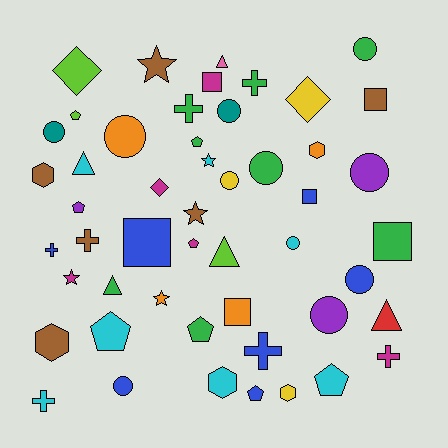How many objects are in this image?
There are 50 objects.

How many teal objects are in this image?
There are 2 teal objects.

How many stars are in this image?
There are 5 stars.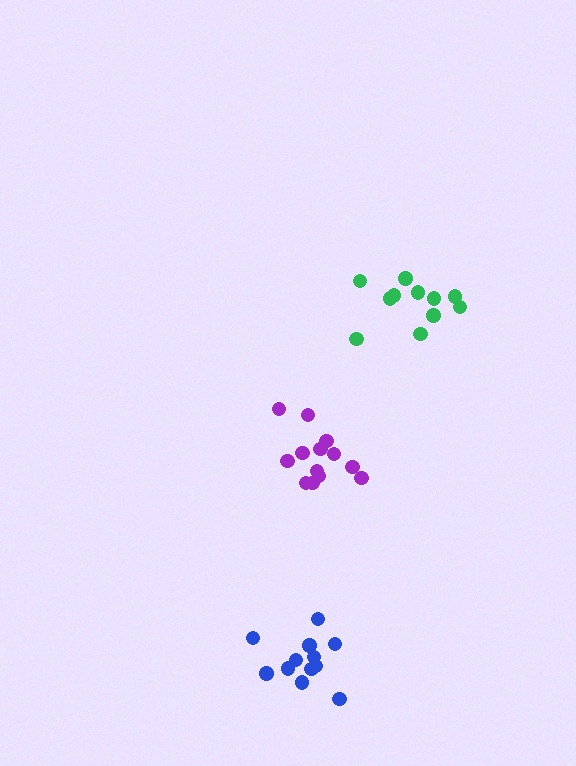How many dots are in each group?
Group 1: 11 dots, Group 2: 13 dots, Group 3: 12 dots (36 total).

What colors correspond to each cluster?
The clusters are colored: green, purple, blue.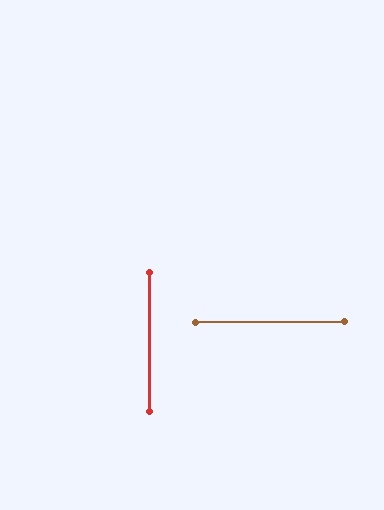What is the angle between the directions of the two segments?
Approximately 89 degrees.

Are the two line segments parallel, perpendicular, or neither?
Perpendicular — they meet at approximately 89°.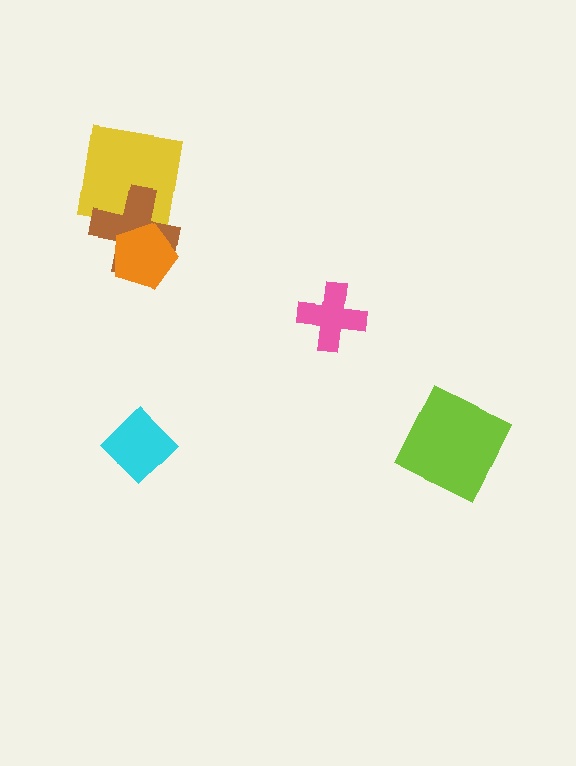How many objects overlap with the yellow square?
1 object overlaps with the yellow square.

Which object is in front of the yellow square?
The brown cross is in front of the yellow square.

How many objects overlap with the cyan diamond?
0 objects overlap with the cyan diamond.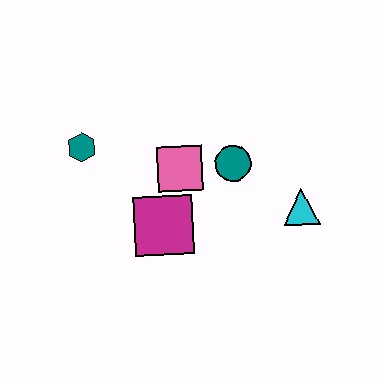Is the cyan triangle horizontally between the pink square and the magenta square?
No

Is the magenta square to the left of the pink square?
Yes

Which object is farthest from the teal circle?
The teal hexagon is farthest from the teal circle.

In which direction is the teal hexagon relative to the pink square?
The teal hexagon is to the left of the pink square.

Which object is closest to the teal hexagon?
The pink square is closest to the teal hexagon.